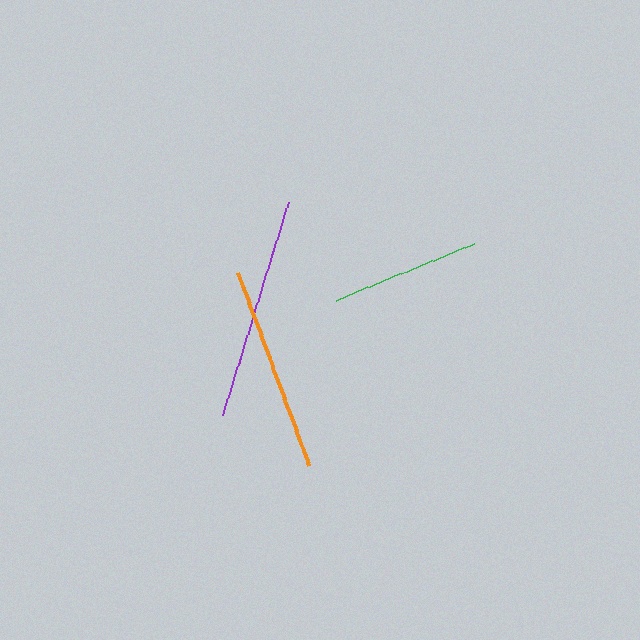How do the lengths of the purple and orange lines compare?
The purple and orange lines are approximately the same length.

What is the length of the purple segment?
The purple segment is approximately 223 pixels long.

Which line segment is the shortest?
The green line is the shortest at approximately 150 pixels.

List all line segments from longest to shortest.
From longest to shortest: purple, orange, green.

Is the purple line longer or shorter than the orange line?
The purple line is longer than the orange line.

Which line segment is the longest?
The purple line is the longest at approximately 223 pixels.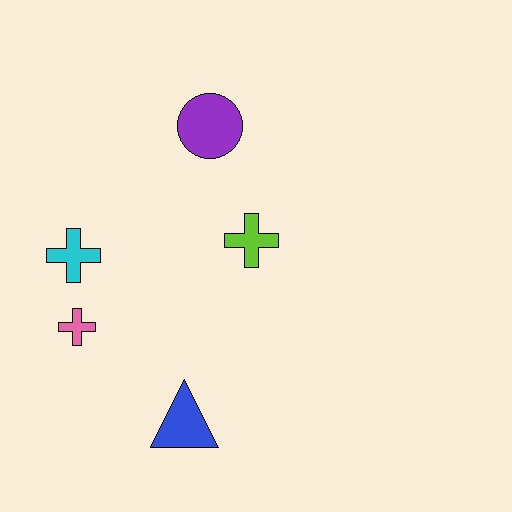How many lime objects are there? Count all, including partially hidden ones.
There is 1 lime object.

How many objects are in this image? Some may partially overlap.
There are 5 objects.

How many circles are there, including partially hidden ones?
There is 1 circle.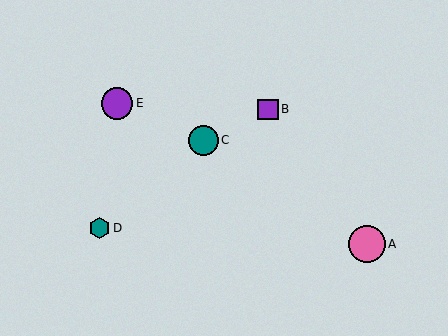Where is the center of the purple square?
The center of the purple square is at (268, 109).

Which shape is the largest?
The pink circle (labeled A) is the largest.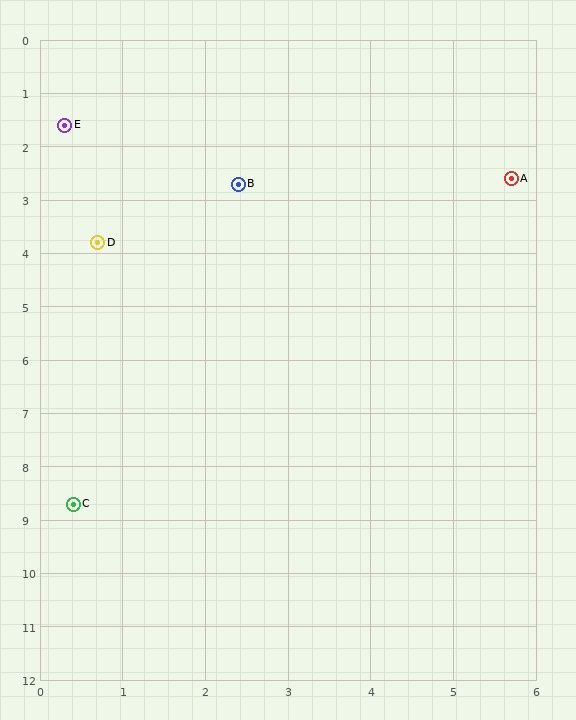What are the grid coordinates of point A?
Point A is at approximately (5.7, 2.6).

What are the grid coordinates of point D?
Point D is at approximately (0.7, 3.8).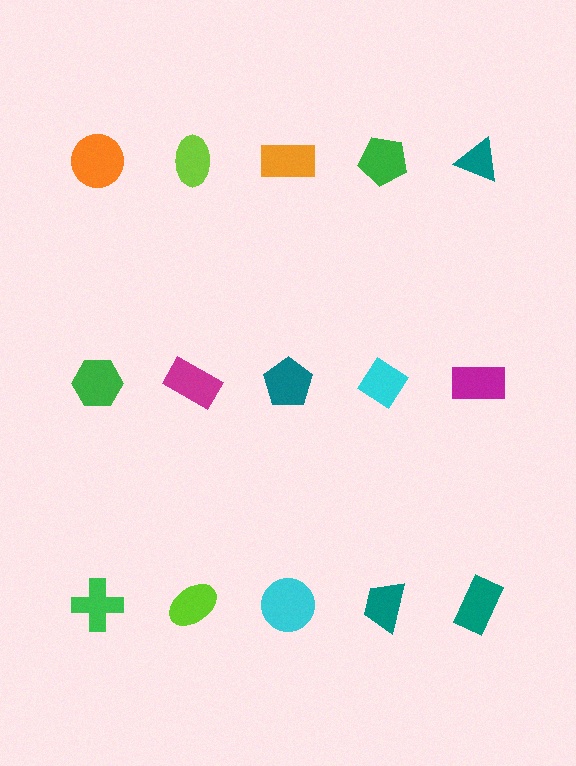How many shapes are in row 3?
5 shapes.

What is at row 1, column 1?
An orange circle.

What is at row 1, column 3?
An orange rectangle.